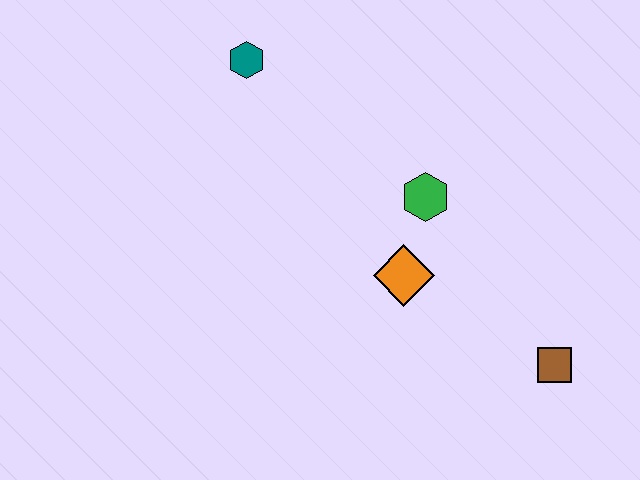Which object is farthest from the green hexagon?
The teal hexagon is farthest from the green hexagon.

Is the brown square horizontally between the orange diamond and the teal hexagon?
No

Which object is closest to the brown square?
The orange diamond is closest to the brown square.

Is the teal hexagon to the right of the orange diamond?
No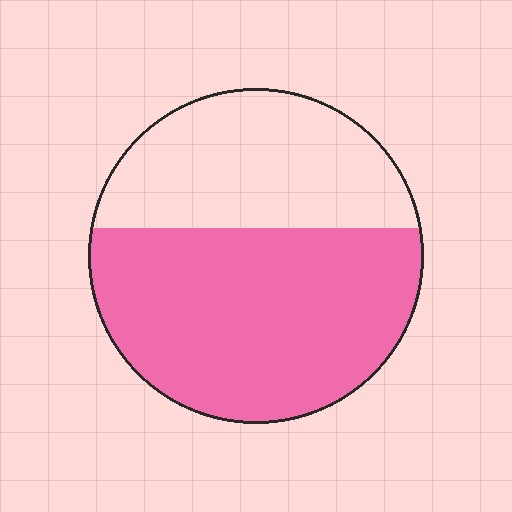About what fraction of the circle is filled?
About three fifths (3/5).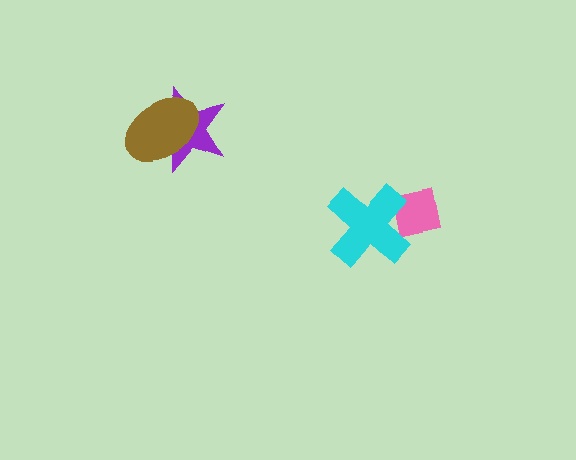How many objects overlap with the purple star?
1 object overlaps with the purple star.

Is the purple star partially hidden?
Yes, it is partially covered by another shape.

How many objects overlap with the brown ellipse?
1 object overlaps with the brown ellipse.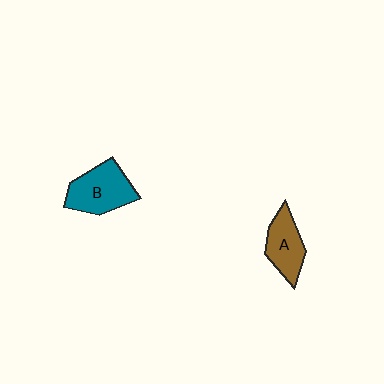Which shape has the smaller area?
Shape A (brown).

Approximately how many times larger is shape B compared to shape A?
Approximately 1.3 times.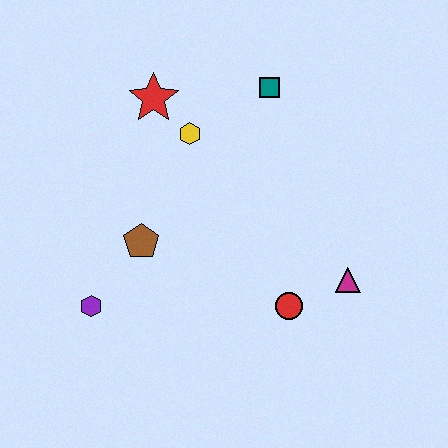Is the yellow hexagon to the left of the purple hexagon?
No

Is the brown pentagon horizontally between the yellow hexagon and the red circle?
No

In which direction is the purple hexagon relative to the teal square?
The purple hexagon is below the teal square.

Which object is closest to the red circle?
The magenta triangle is closest to the red circle.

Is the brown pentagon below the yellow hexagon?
Yes